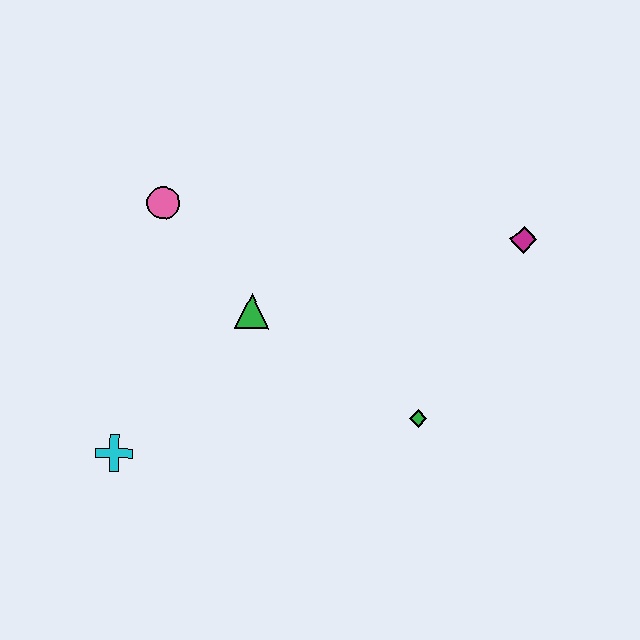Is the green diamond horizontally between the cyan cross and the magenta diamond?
Yes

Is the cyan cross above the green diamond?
No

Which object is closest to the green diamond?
The green triangle is closest to the green diamond.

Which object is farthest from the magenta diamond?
The cyan cross is farthest from the magenta diamond.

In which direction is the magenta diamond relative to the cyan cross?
The magenta diamond is to the right of the cyan cross.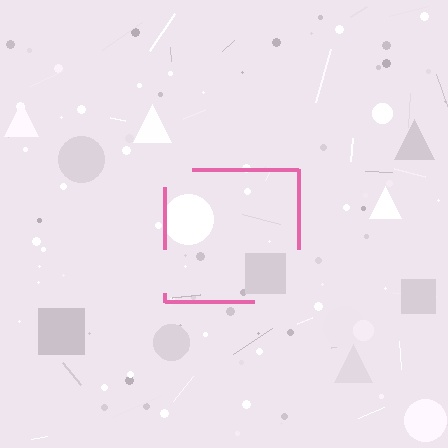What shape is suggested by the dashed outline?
The dashed outline suggests a square.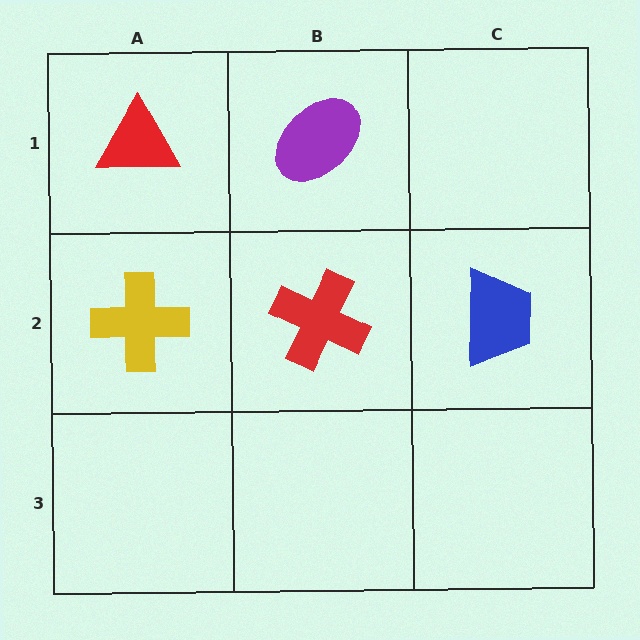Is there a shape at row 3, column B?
No, that cell is empty.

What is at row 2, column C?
A blue trapezoid.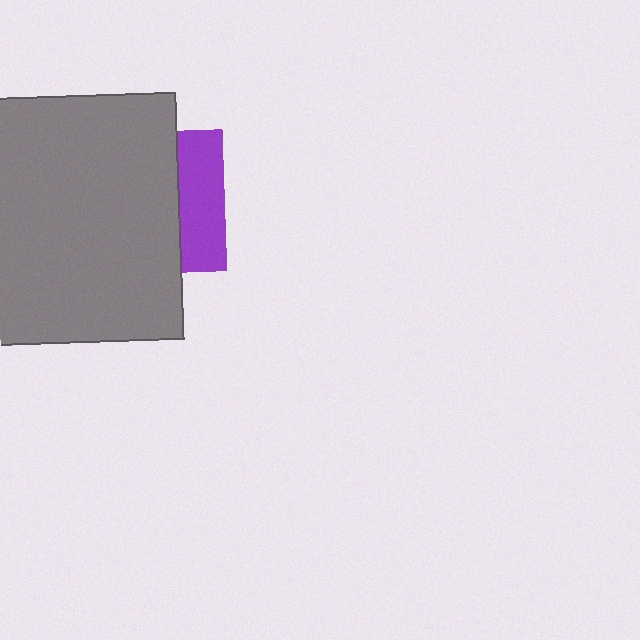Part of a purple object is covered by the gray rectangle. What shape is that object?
It is a square.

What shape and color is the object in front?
The object in front is a gray rectangle.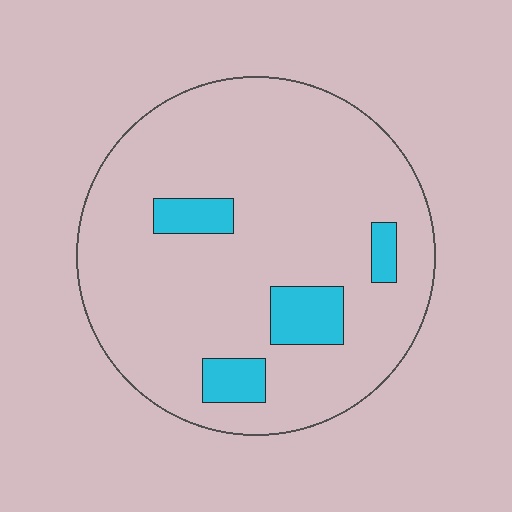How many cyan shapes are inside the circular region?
4.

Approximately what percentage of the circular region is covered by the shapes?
Approximately 10%.